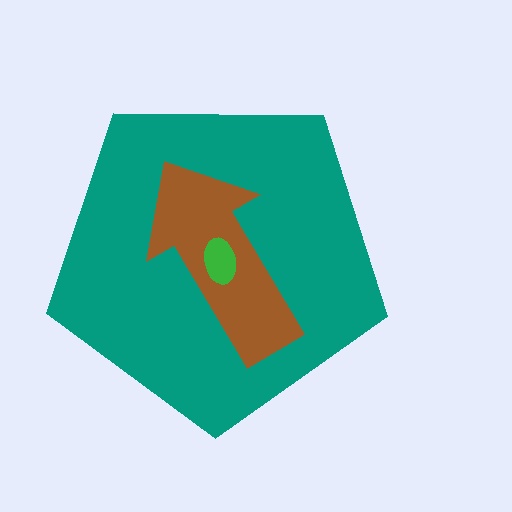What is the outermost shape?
The teal pentagon.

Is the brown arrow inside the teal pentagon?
Yes.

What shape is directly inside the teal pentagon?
The brown arrow.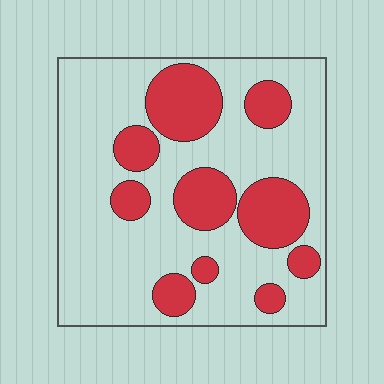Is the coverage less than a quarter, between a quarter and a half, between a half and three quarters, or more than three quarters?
Between a quarter and a half.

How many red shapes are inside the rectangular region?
10.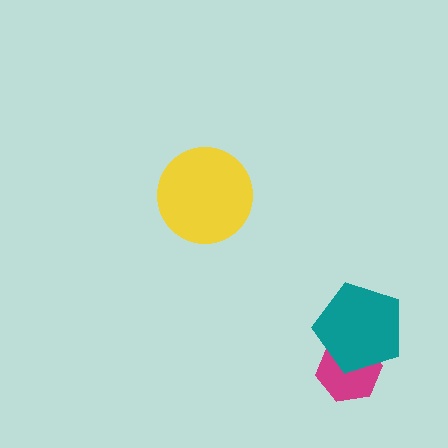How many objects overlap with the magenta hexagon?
1 object overlaps with the magenta hexagon.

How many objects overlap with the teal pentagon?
1 object overlaps with the teal pentagon.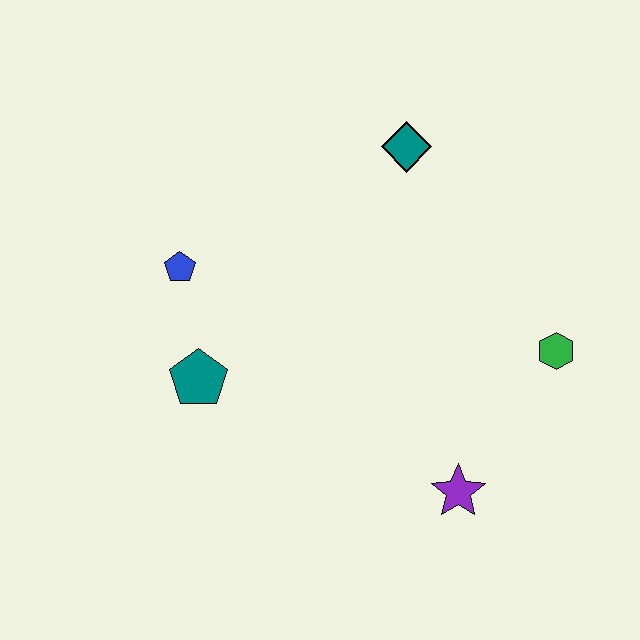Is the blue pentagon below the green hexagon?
No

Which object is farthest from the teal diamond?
The purple star is farthest from the teal diamond.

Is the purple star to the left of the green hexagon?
Yes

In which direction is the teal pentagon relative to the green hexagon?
The teal pentagon is to the left of the green hexagon.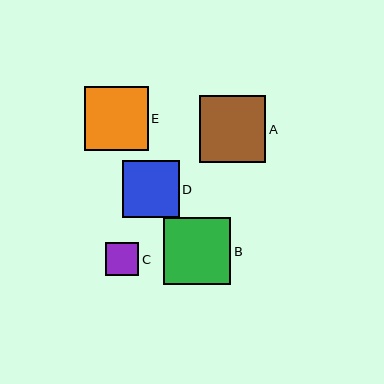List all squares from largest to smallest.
From largest to smallest: B, A, E, D, C.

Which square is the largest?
Square B is the largest with a size of approximately 67 pixels.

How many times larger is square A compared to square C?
Square A is approximately 2.0 times the size of square C.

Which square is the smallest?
Square C is the smallest with a size of approximately 33 pixels.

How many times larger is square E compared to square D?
Square E is approximately 1.1 times the size of square D.